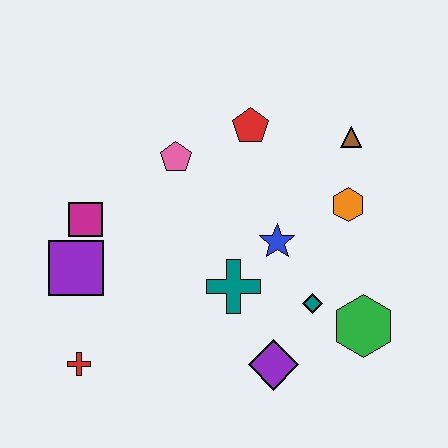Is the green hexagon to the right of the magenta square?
Yes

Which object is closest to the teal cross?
The blue star is closest to the teal cross.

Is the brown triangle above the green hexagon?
Yes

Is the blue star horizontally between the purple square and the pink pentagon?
No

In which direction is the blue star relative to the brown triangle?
The blue star is below the brown triangle.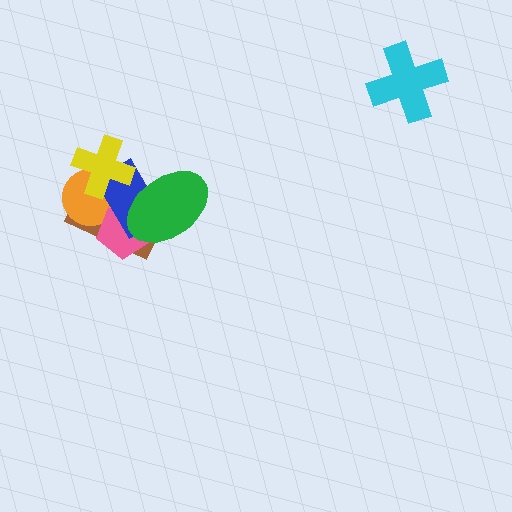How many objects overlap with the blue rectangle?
5 objects overlap with the blue rectangle.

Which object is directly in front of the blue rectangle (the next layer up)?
The yellow cross is directly in front of the blue rectangle.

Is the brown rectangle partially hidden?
Yes, it is partially covered by another shape.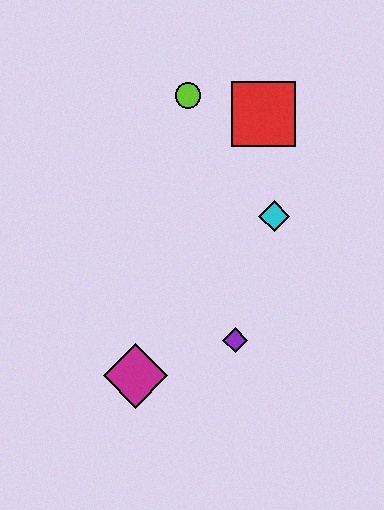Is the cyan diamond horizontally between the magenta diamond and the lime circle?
No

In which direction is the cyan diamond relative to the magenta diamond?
The cyan diamond is above the magenta diamond.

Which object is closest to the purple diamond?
The magenta diamond is closest to the purple diamond.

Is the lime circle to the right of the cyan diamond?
No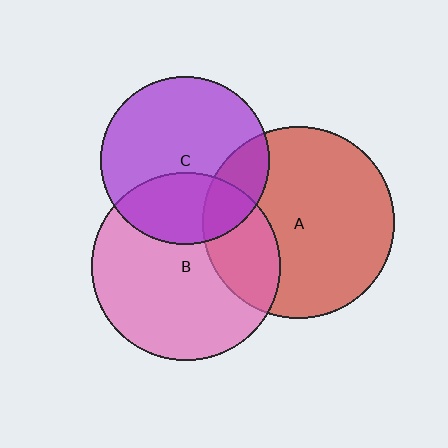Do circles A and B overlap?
Yes.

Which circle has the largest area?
Circle A (red).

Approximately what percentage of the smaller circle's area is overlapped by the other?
Approximately 25%.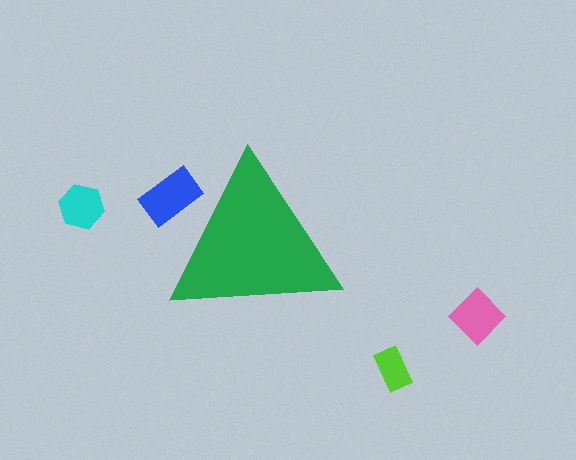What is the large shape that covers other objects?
A green triangle.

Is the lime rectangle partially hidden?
No, the lime rectangle is fully visible.